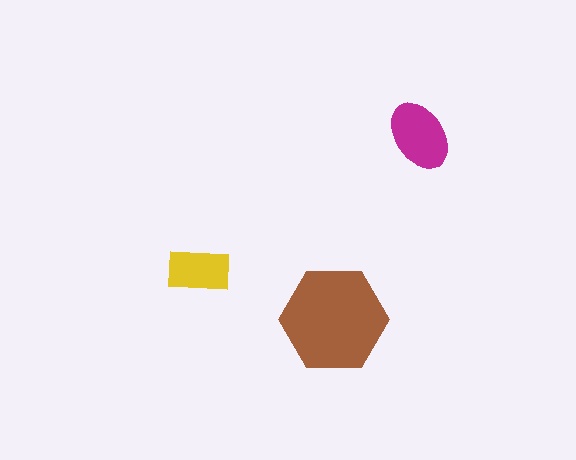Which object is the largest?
The brown hexagon.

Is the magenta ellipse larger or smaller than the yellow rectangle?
Larger.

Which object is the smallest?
The yellow rectangle.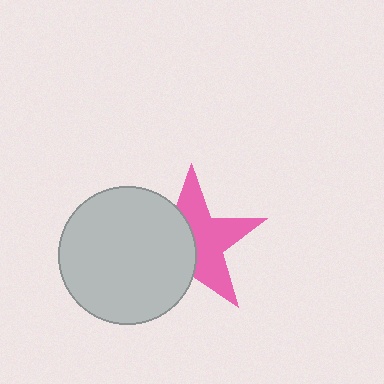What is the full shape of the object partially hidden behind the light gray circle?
The partially hidden object is a pink star.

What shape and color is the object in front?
The object in front is a light gray circle.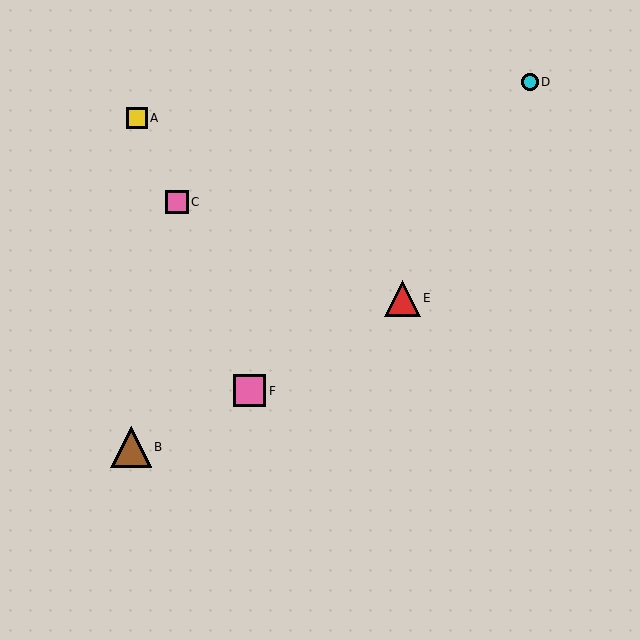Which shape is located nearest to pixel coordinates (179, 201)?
The pink square (labeled C) at (177, 202) is nearest to that location.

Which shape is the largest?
The brown triangle (labeled B) is the largest.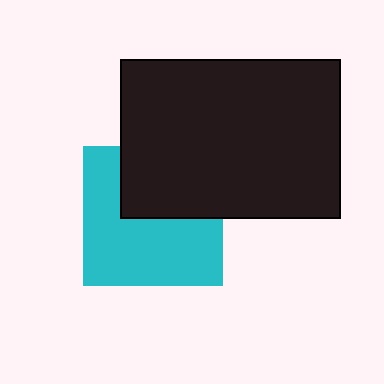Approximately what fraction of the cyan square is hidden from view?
Roughly 39% of the cyan square is hidden behind the black rectangle.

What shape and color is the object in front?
The object in front is a black rectangle.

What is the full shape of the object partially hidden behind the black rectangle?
The partially hidden object is a cyan square.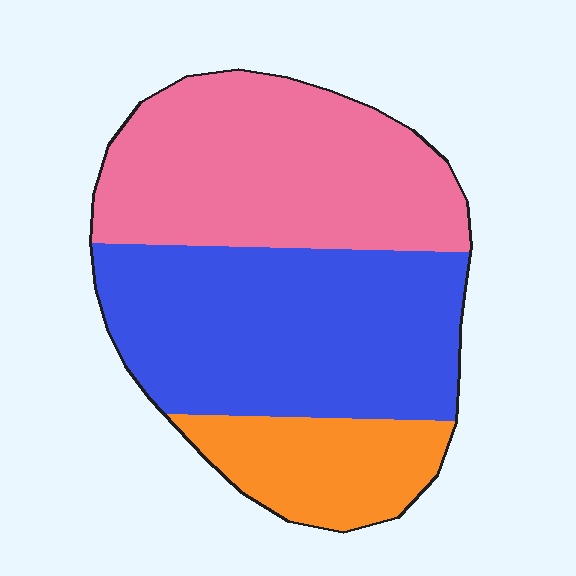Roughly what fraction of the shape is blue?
Blue takes up about two fifths (2/5) of the shape.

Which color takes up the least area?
Orange, at roughly 15%.